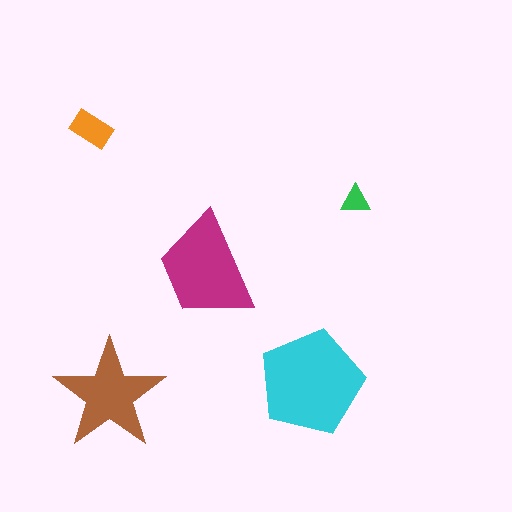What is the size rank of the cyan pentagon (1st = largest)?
1st.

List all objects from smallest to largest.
The green triangle, the orange rectangle, the brown star, the magenta trapezoid, the cyan pentagon.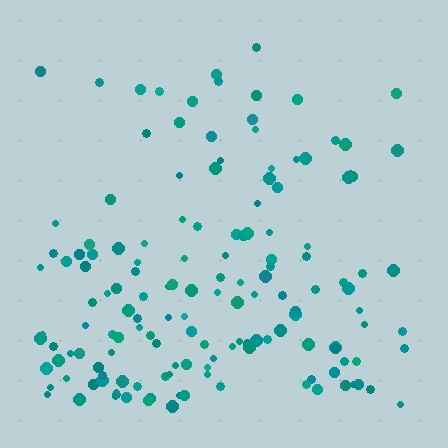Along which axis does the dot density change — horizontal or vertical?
Vertical.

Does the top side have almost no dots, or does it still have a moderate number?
Still a moderate number, just noticeably fewer than the bottom.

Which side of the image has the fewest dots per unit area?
The top.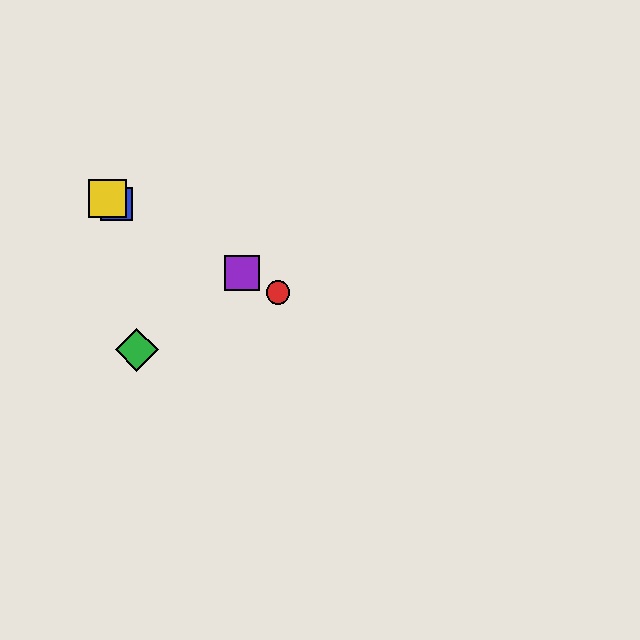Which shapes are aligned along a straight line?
The red circle, the blue square, the yellow square, the purple square are aligned along a straight line.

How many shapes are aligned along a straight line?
4 shapes (the red circle, the blue square, the yellow square, the purple square) are aligned along a straight line.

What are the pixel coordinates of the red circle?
The red circle is at (278, 293).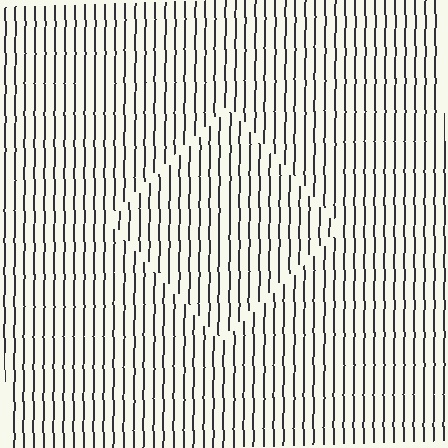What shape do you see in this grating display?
An illusory square. The interior of the shape contains the same grating, shifted by half a period — the contour is defined by the phase discontinuity where line-ends from the inner and outer gratings abut.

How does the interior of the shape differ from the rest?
The interior of the shape contains the same grating, shifted by half a period — the contour is defined by the phase discontinuity where line-ends from the inner and outer gratings abut.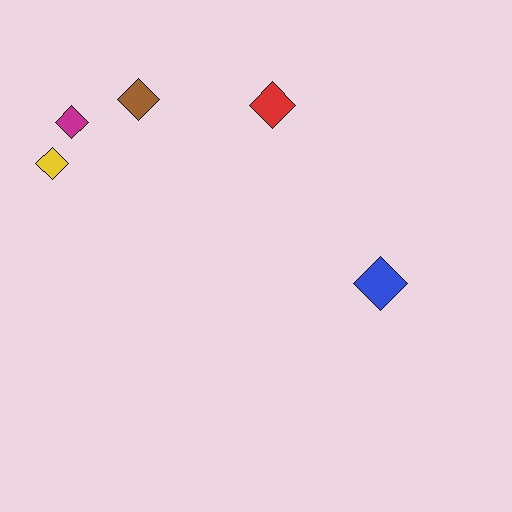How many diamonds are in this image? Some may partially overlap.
There are 5 diamonds.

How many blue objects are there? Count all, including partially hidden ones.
There is 1 blue object.